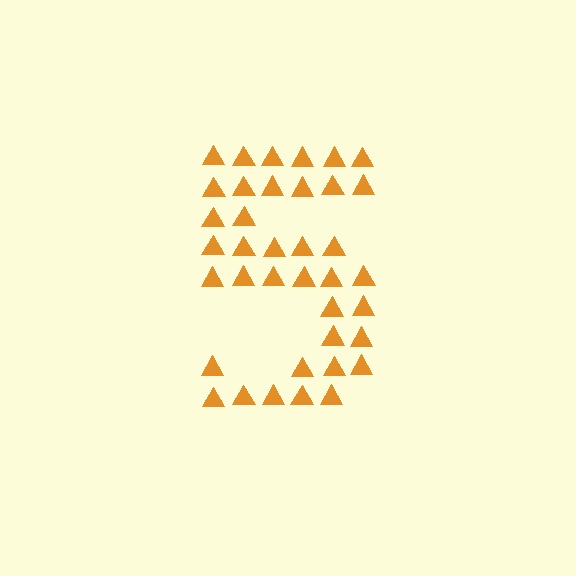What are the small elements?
The small elements are triangles.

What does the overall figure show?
The overall figure shows the digit 5.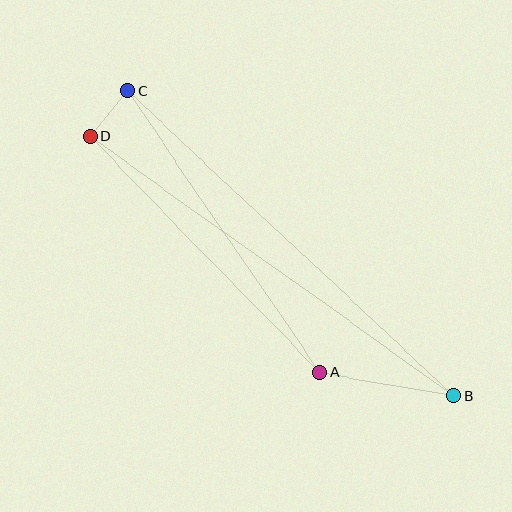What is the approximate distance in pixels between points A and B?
The distance between A and B is approximately 136 pixels.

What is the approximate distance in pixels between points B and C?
The distance between B and C is approximately 447 pixels.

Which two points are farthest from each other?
Points B and D are farthest from each other.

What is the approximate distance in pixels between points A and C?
The distance between A and C is approximately 341 pixels.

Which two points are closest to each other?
Points C and D are closest to each other.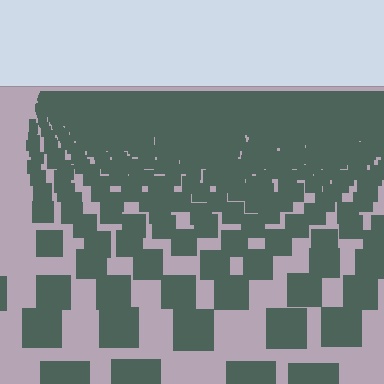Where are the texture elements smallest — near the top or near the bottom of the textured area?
Near the top.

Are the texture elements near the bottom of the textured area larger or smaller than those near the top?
Larger. Near the bottom, elements are closer to the viewer and appear at a bigger on-screen size.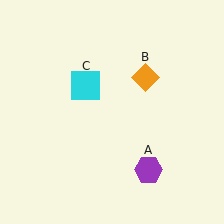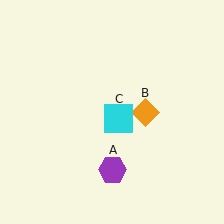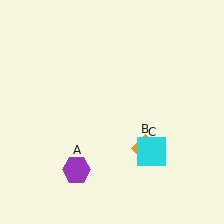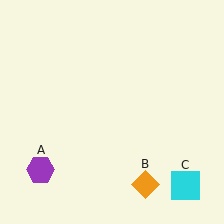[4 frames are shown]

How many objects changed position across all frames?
3 objects changed position: purple hexagon (object A), orange diamond (object B), cyan square (object C).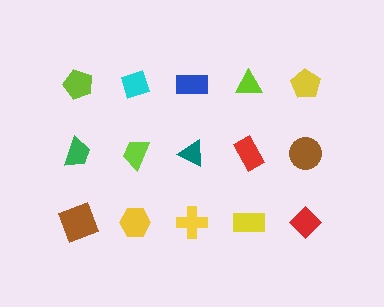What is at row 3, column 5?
A red diamond.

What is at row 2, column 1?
A green trapezoid.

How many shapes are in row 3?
5 shapes.